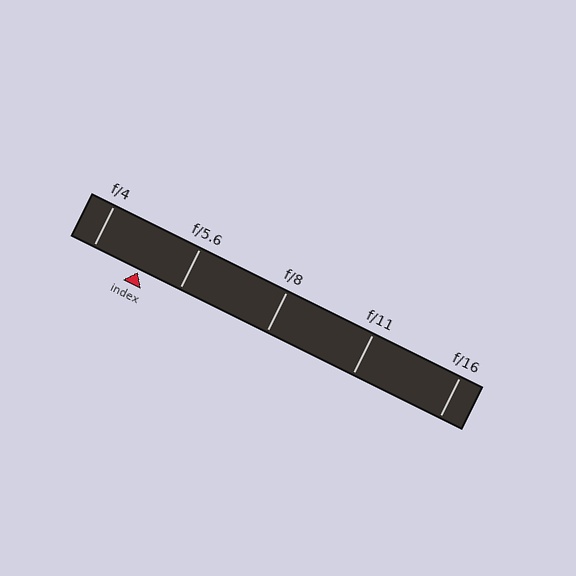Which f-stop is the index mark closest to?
The index mark is closest to f/5.6.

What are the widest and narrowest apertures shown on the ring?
The widest aperture shown is f/4 and the narrowest is f/16.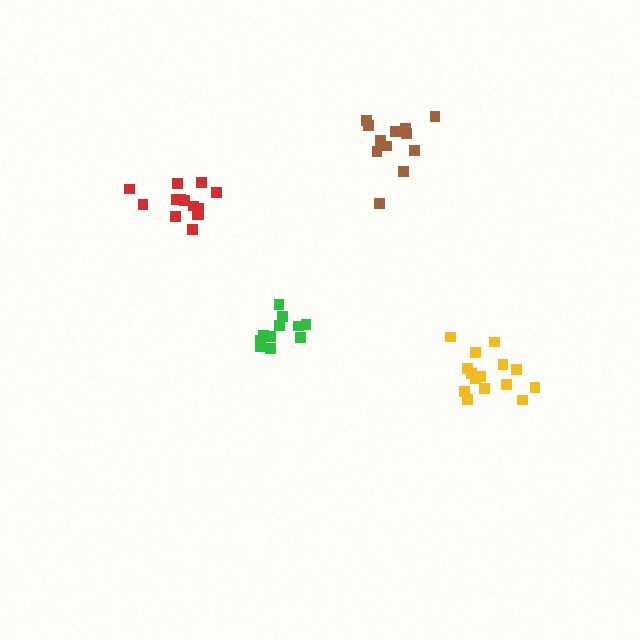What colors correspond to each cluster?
The clusters are colored: green, yellow, brown, red.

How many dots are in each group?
Group 1: 11 dots, Group 2: 15 dots, Group 3: 12 dots, Group 4: 14 dots (52 total).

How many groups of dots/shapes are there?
There are 4 groups.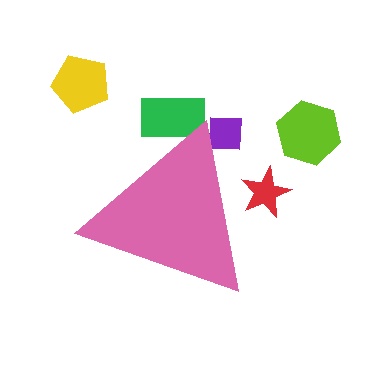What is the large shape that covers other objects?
A pink triangle.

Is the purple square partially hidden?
Yes, the purple square is partially hidden behind the pink triangle.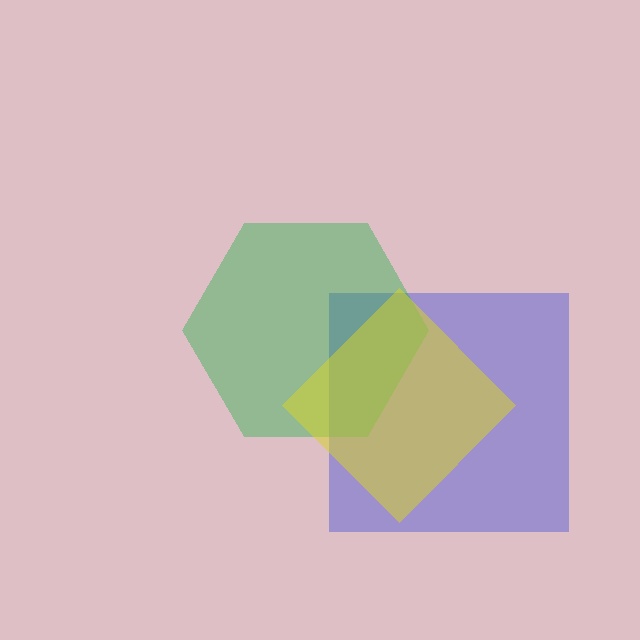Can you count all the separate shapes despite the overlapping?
Yes, there are 3 separate shapes.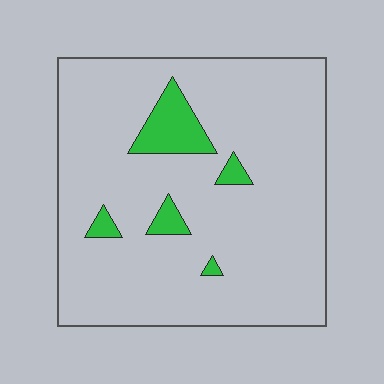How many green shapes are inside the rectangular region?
5.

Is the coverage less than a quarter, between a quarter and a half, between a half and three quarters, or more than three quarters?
Less than a quarter.